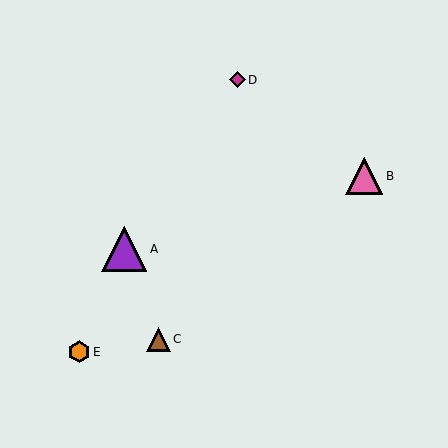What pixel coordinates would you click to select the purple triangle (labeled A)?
Click at (124, 249) to select the purple triangle A.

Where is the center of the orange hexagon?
The center of the orange hexagon is at (79, 352).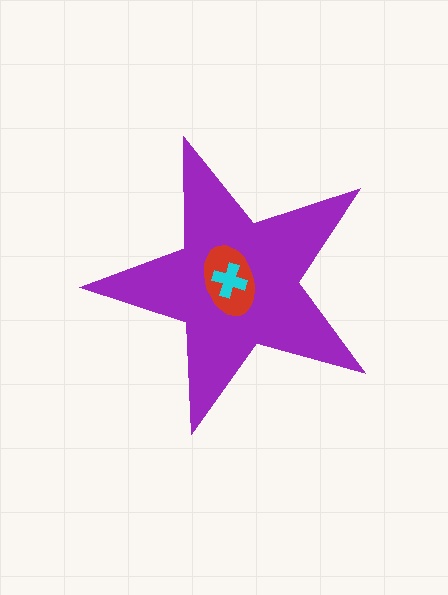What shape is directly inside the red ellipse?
The cyan cross.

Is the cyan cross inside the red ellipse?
Yes.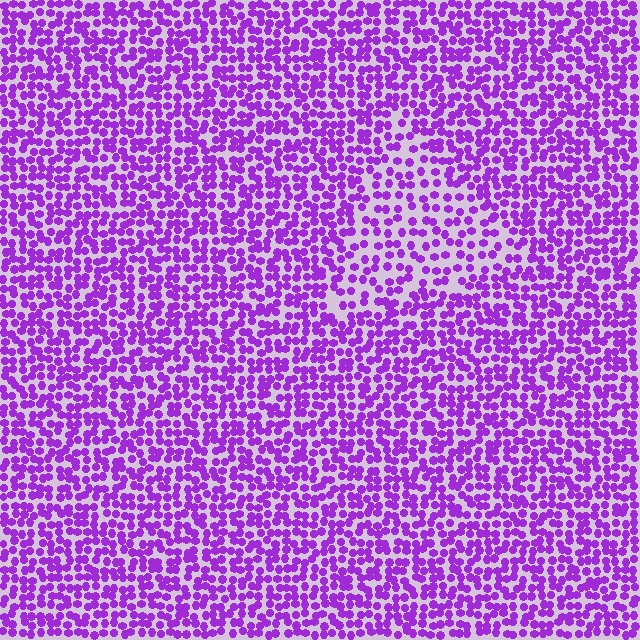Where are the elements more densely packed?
The elements are more densely packed outside the triangle boundary.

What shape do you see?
I see a triangle.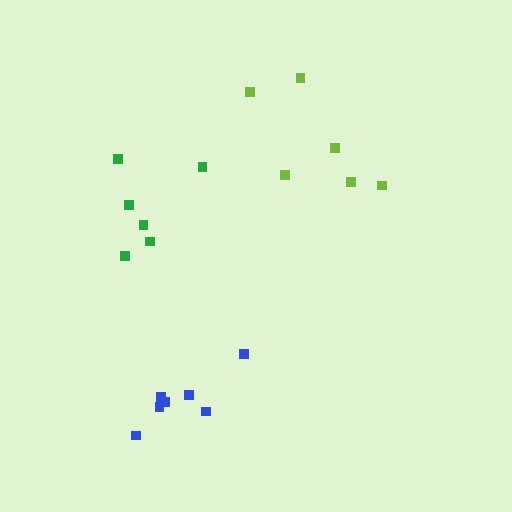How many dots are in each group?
Group 1: 6 dots, Group 2: 6 dots, Group 3: 7 dots (19 total).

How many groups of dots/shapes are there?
There are 3 groups.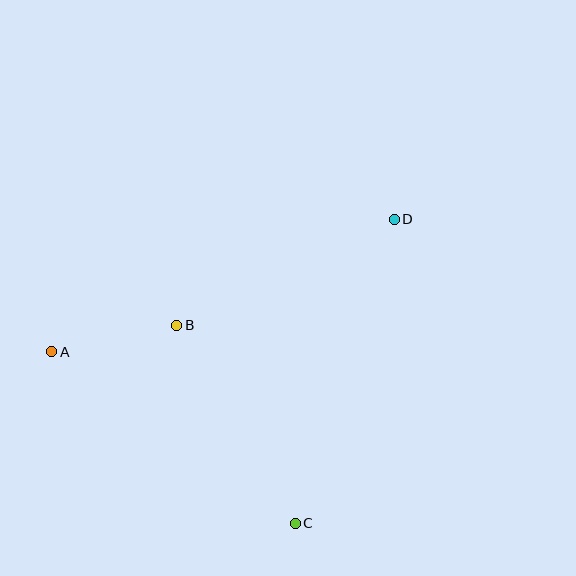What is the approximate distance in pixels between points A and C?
The distance between A and C is approximately 298 pixels.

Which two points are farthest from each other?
Points A and D are farthest from each other.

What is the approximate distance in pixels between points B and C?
The distance between B and C is approximately 231 pixels.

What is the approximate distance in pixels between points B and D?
The distance between B and D is approximately 242 pixels.